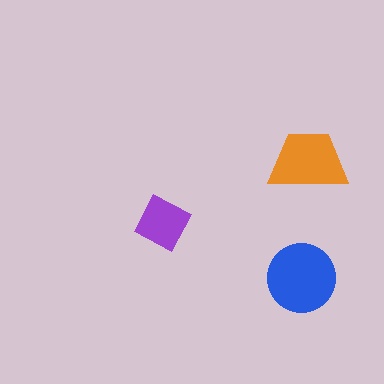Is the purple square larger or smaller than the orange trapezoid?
Smaller.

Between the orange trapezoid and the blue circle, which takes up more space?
The blue circle.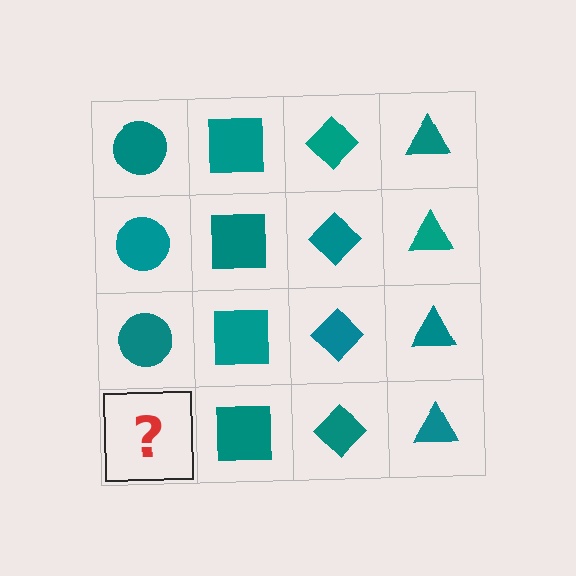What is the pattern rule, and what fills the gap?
The rule is that each column has a consistent shape. The gap should be filled with a teal circle.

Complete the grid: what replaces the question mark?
The question mark should be replaced with a teal circle.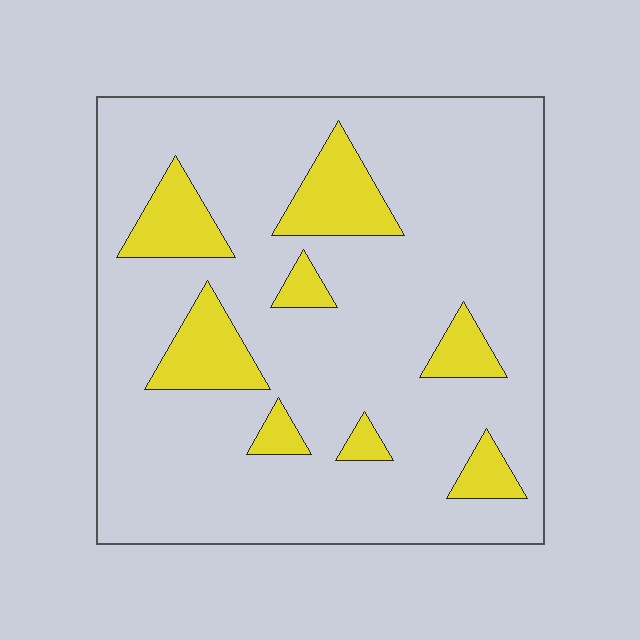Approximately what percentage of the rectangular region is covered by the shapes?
Approximately 15%.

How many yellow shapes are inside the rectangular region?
8.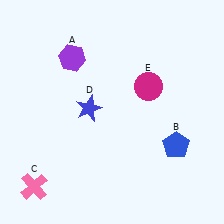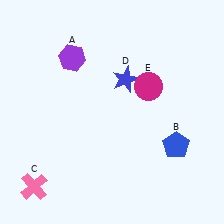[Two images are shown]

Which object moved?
The blue star (D) moved right.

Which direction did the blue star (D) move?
The blue star (D) moved right.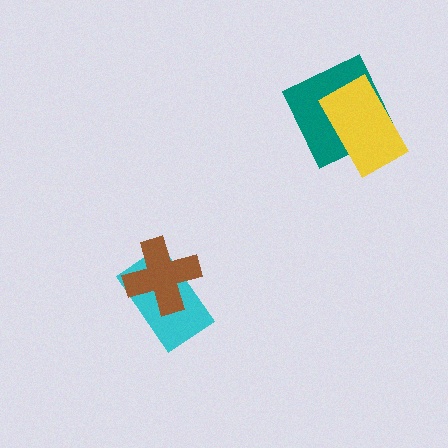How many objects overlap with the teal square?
1 object overlaps with the teal square.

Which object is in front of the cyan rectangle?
The brown cross is in front of the cyan rectangle.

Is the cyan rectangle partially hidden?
Yes, it is partially covered by another shape.